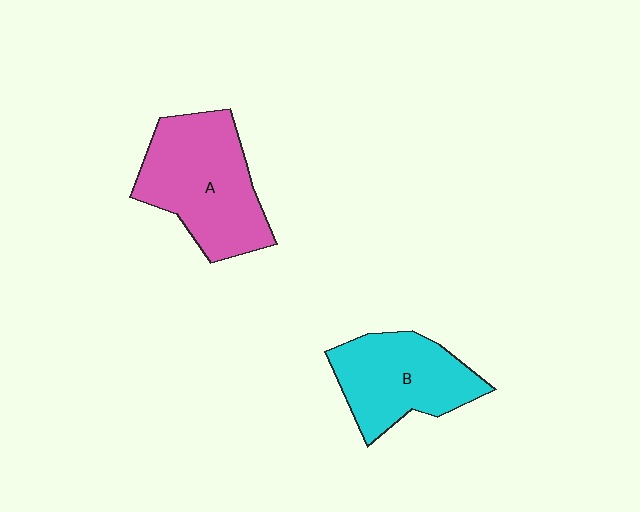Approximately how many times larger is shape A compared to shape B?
Approximately 1.2 times.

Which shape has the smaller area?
Shape B (cyan).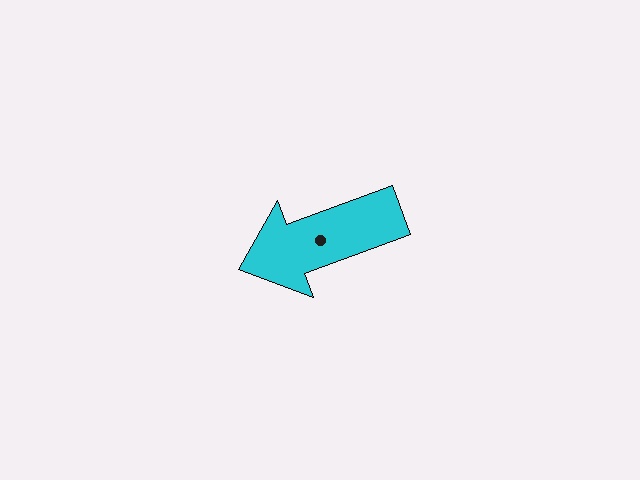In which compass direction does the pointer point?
West.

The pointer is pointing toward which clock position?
Roughly 8 o'clock.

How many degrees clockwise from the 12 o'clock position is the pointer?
Approximately 250 degrees.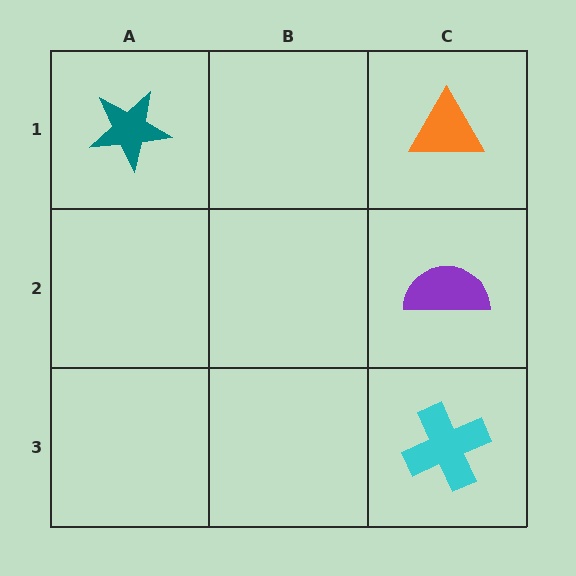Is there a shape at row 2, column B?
No, that cell is empty.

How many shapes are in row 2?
1 shape.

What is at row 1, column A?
A teal star.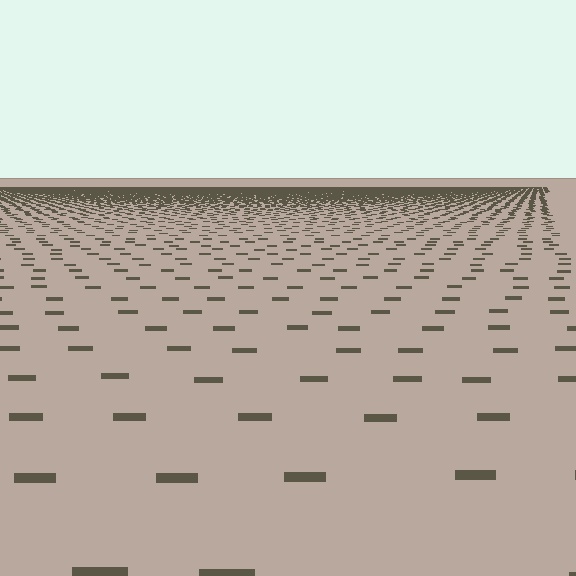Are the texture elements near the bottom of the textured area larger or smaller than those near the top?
Larger. Near the bottom, elements are closer to the viewer and appear at a bigger on-screen size.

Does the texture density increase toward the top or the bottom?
Density increases toward the top.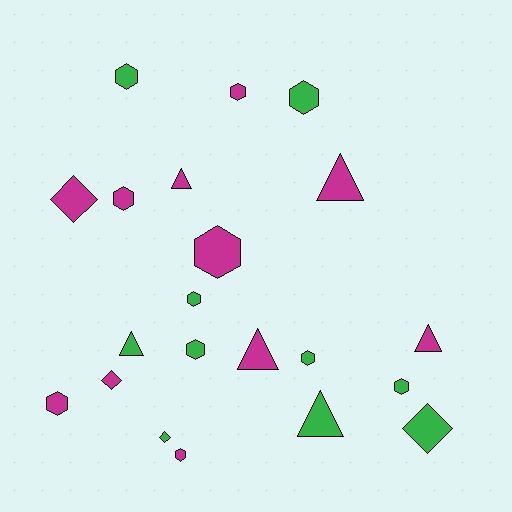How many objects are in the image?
There are 21 objects.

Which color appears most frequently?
Magenta, with 11 objects.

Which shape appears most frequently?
Hexagon, with 11 objects.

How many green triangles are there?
There are 2 green triangles.